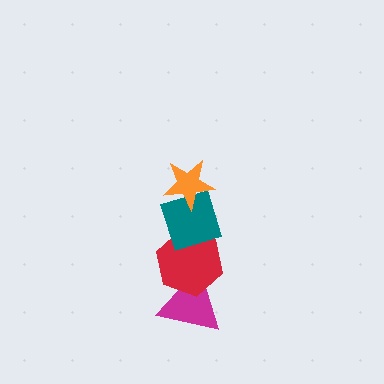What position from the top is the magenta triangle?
The magenta triangle is 4th from the top.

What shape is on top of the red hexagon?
The teal diamond is on top of the red hexagon.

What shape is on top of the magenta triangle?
The red hexagon is on top of the magenta triangle.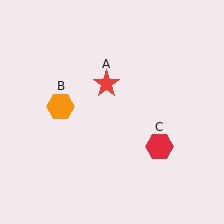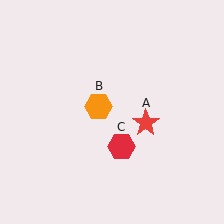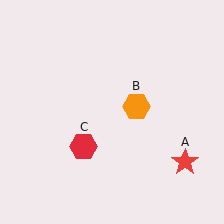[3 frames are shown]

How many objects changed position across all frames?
3 objects changed position: red star (object A), orange hexagon (object B), red hexagon (object C).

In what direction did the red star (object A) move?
The red star (object A) moved down and to the right.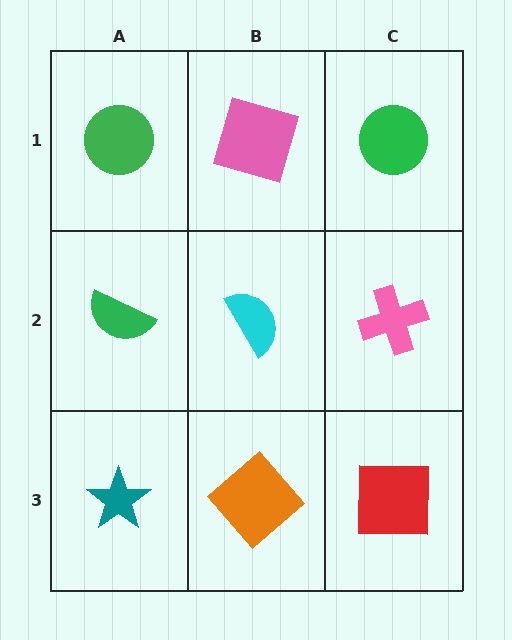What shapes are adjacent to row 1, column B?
A cyan semicircle (row 2, column B), a green circle (row 1, column A), a green circle (row 1, column C).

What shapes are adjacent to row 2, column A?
A green circle (row 1, column A), a teal star (row 3, column A), a cyan semicircle (row 2, column B).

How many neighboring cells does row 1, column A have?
2.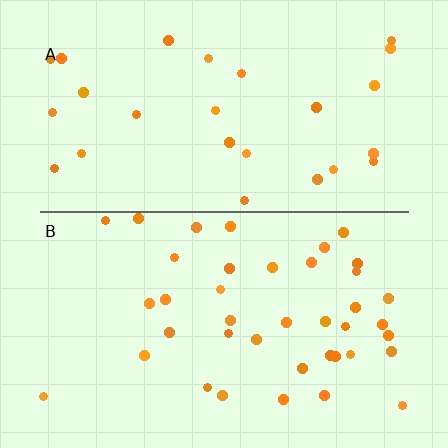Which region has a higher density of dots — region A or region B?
B (the bottom).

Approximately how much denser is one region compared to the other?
Approximately 1.5× — region B over region A.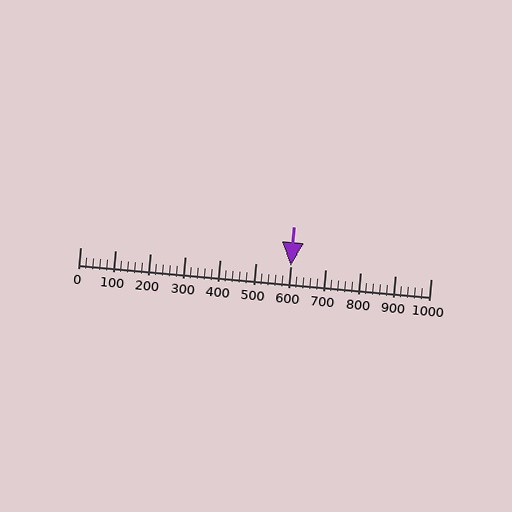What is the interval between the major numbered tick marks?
The major tick marks are spaced 100 units apart.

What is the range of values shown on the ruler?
The ruler shows values from 0 to 1000.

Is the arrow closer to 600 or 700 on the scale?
The arrow is closer to 600.